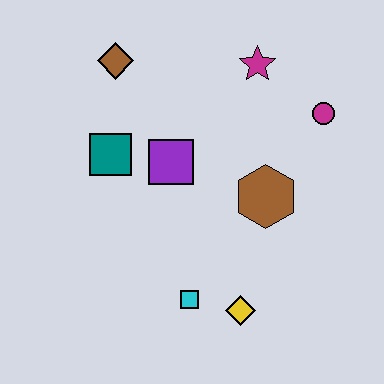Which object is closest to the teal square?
The purple square is closest to the teal square.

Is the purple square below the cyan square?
No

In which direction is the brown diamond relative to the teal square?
The brown diamond is above the teal square.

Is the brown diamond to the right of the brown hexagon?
No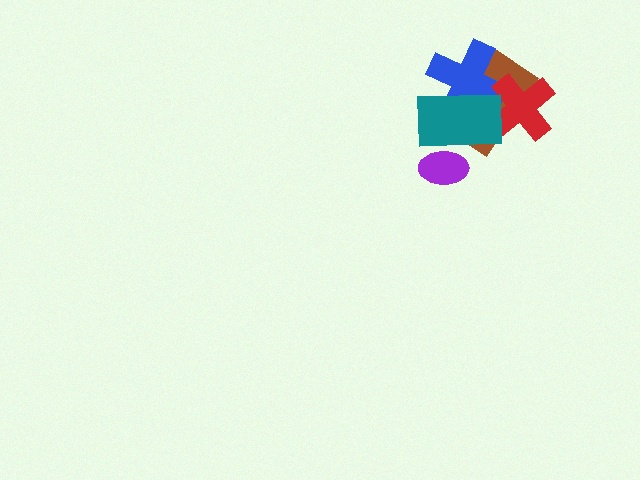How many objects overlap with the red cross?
3 objects overlap with the red cross.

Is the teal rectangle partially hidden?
No, no other shape covers it.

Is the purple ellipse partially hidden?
Yes, it is partially covered by another shape.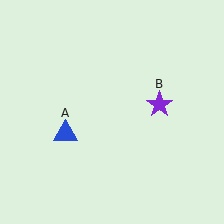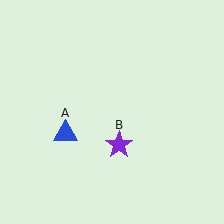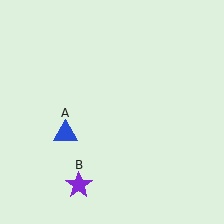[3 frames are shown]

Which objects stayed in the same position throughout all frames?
Blue triangle (object A) remained stationary.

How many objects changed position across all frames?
1 object changed position: purple star (object B).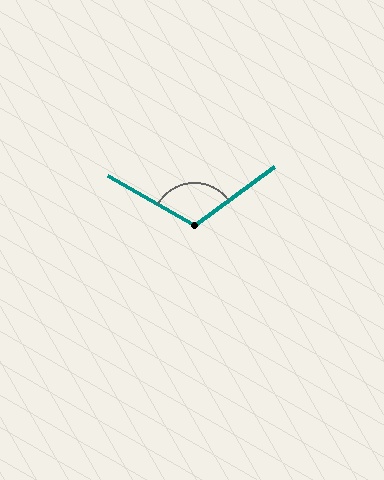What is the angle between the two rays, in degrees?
Approximately 114 degrees.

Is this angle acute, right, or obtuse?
It is obtuse.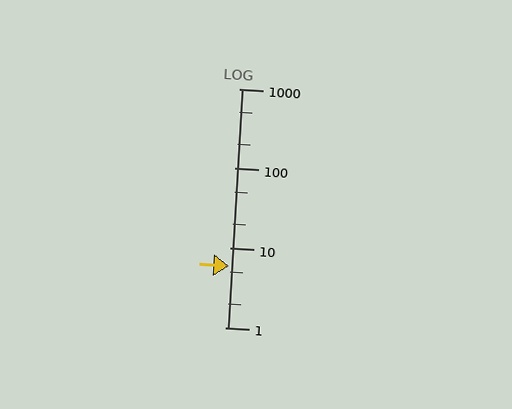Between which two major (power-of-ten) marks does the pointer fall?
The pointer is between 1 and 10.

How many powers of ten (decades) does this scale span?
The scale spans 3 decades, from 1 to 1000.